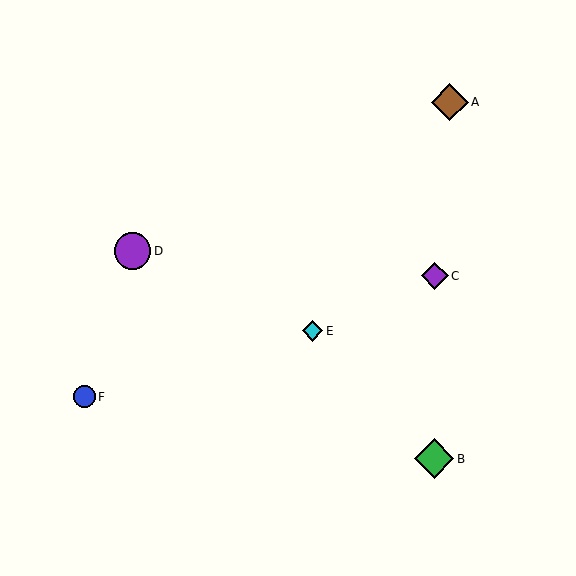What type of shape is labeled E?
Shape E is a cyan diamond.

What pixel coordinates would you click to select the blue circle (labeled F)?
Click at (84, 397) to select the blue circle F.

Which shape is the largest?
The green diamond (labeled B) is the largest.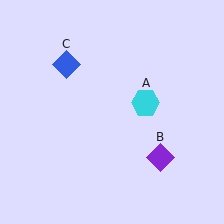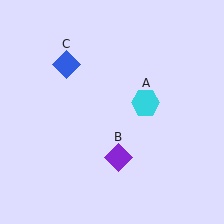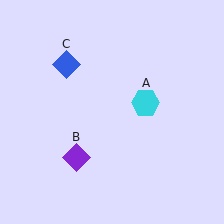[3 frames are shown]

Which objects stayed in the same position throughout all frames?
Cyan hexagon (object A) and blue diamond (object C) remained stationary.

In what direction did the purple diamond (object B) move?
The purple diamond (object B) moved left.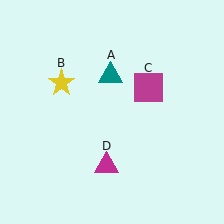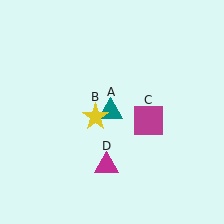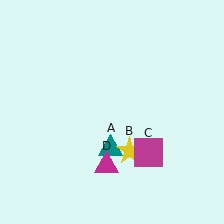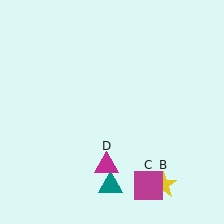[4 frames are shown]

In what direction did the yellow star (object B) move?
The yellow star (object B) moved down and to the right.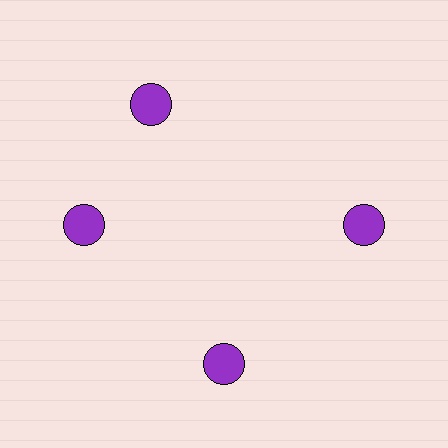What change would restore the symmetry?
The symmetry would be restored by rotating it back into even spacing with its neighbors so that all 4 circles sit at equal angles and equal distance from the center.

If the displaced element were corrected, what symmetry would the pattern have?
It would have 4-fold rotational symmetry — the pattern would map onto itself every 90 degrees.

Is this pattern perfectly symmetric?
No. The 4 purple circles are arranged in a ring, but one element near the 12 o'clock position is rotated out of alignment along the ring, breaking the 4-fold rotational symmetry.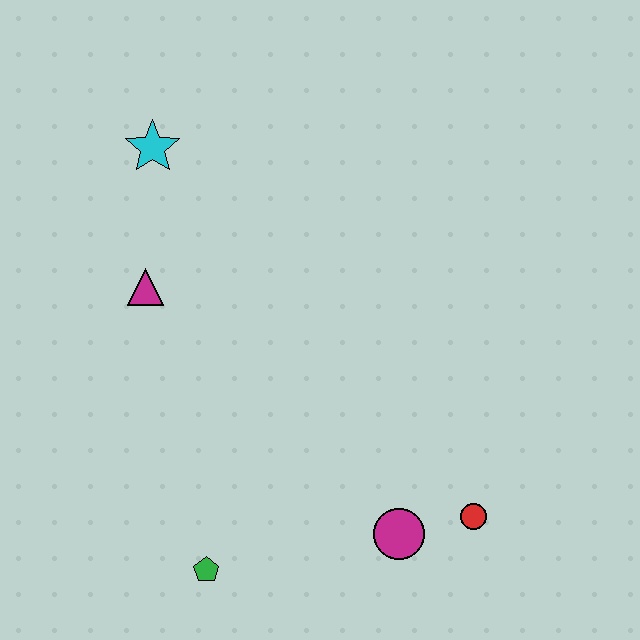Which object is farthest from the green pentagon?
The cyan star is farthest from the green pentagon.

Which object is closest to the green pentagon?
The magenta circle is closest to the green pentagon.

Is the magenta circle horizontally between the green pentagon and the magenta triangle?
No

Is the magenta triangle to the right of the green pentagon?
No